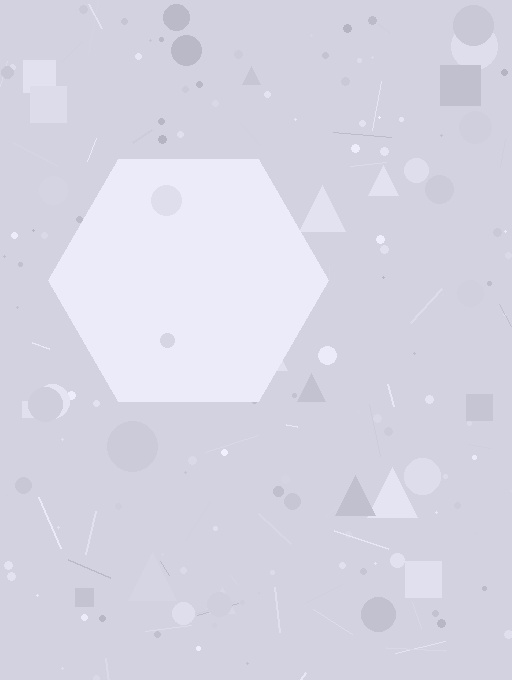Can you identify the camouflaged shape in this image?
The camouflaged shape is a hexagon.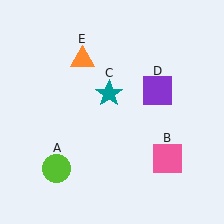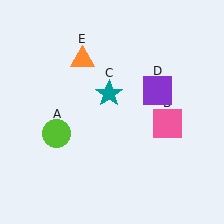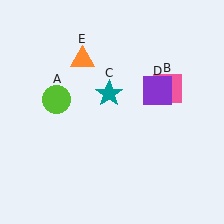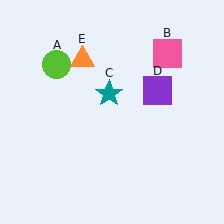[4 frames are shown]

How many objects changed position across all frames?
2 objects changed position: lime circle (object A), pink square (object B).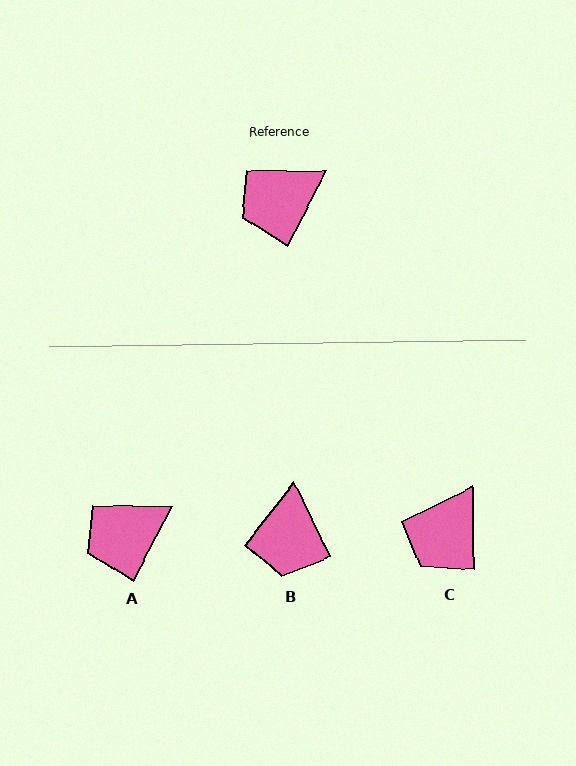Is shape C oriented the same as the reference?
No, it is off by about 28 degrees.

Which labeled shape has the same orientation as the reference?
A.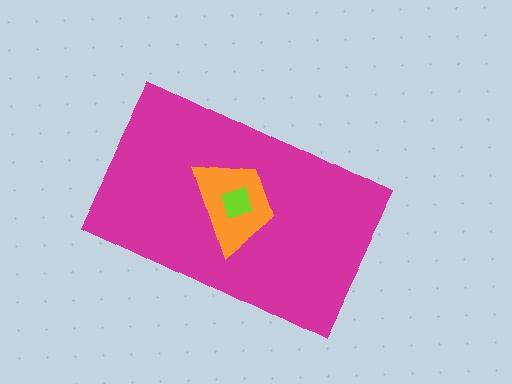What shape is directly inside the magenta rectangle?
The orange trapezoid.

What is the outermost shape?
The magenta rectangle.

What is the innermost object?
The lime square.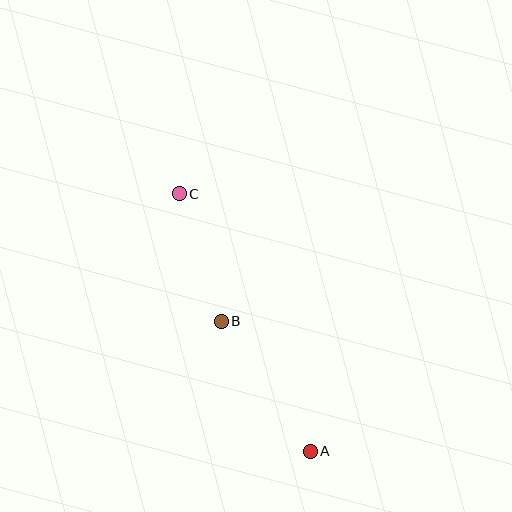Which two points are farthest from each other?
Points A and C are farthest from each other.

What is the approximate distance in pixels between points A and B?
The distance between A and B is approximately 158 pixels.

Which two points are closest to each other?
Points B and C are closest to each other.